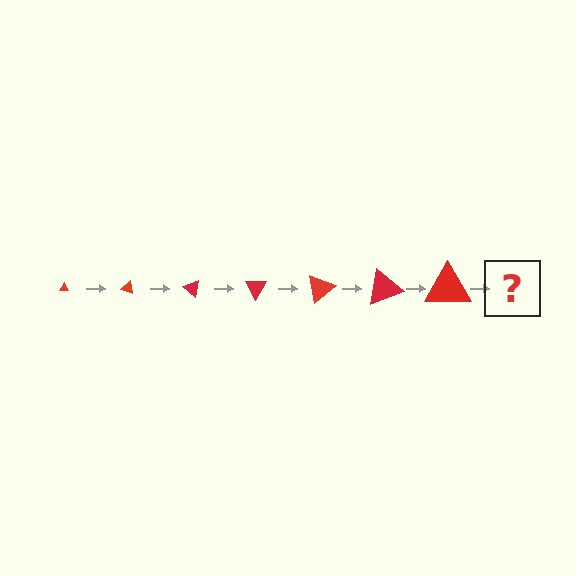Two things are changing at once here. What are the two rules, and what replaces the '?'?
The two rules are that the triangle grows larger each step and it rotates 20 degrees each step. The '?' should be a triangle, larger than the previous one and rotated 140 degrees from the start.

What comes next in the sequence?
The next element should be a triangle, larger than the previous one and rotated 140 degrees from the start.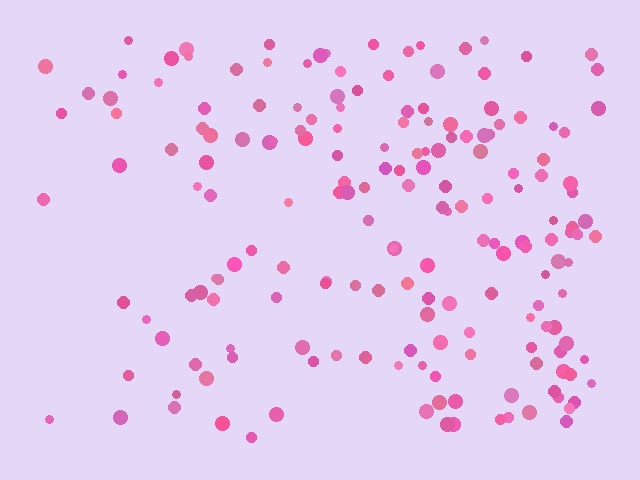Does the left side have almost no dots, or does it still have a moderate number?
Still a moderate number, just noticeably fewer than the right.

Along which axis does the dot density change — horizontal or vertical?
Horizontal.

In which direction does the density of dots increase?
From left to right, with the right side densest.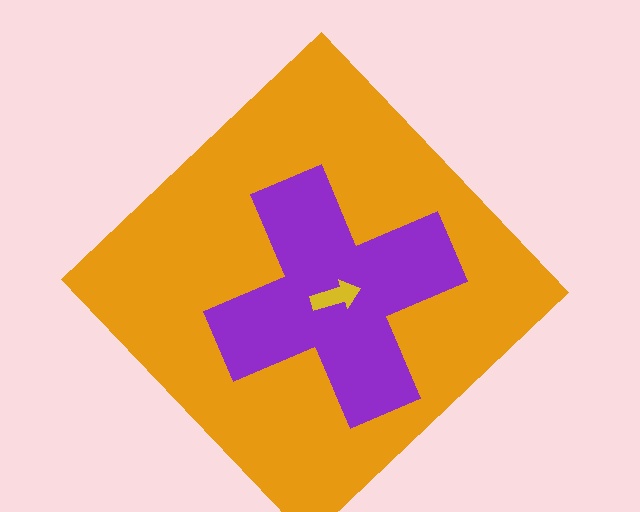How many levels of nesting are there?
3.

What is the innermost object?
The yellow arrow.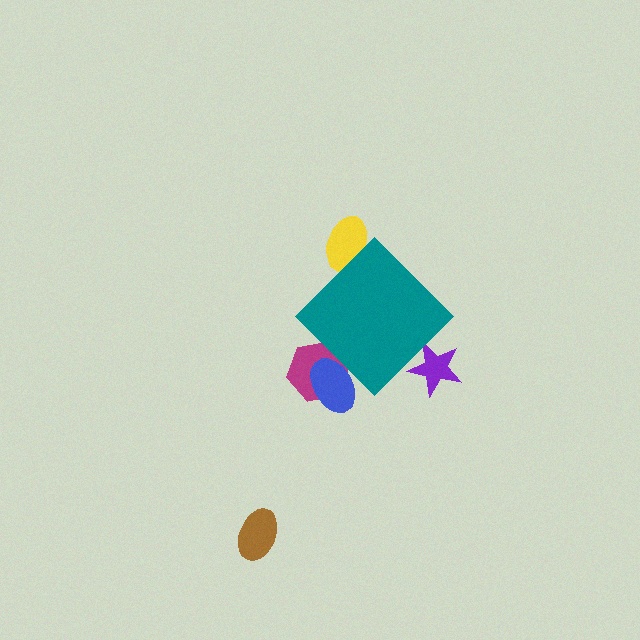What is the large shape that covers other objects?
A teal diamond.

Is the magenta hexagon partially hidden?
Yes, the magenta hexagon is partially hidden behind the teal diamond.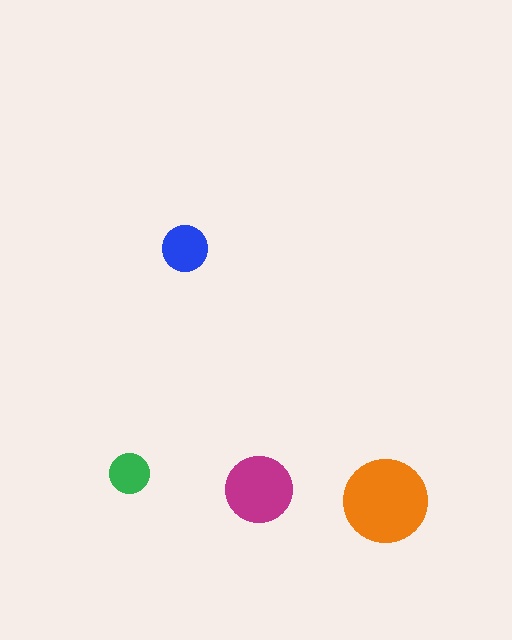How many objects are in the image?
There are 4 objects in the image.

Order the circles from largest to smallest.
the orange one, the magenta one, the blue one, the green one.